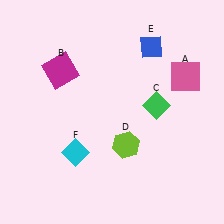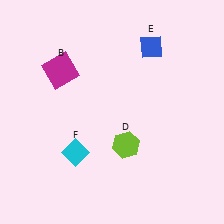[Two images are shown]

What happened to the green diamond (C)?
The green diamond (C) was removed in Image 2. It was in the top-right area of Image 1.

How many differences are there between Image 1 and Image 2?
There are 2 differences between the two images.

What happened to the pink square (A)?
The pink square (A) was removed in Image 2. It was in the top-right area of Image 1.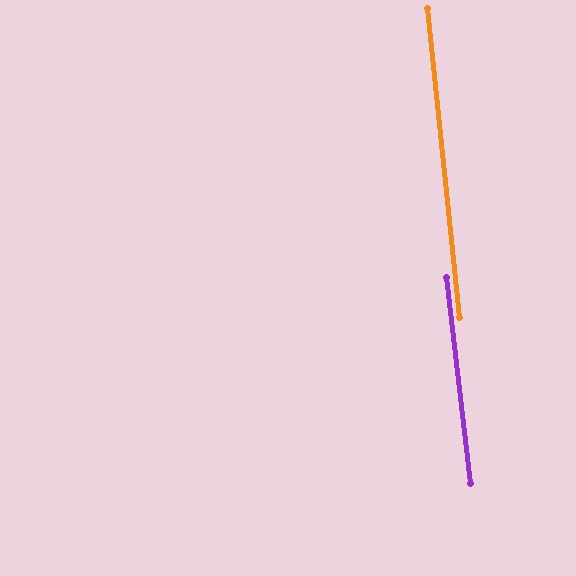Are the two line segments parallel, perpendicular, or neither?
Parallel — their directions differ by only 0.6°.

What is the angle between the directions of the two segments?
Approximately 1 degree.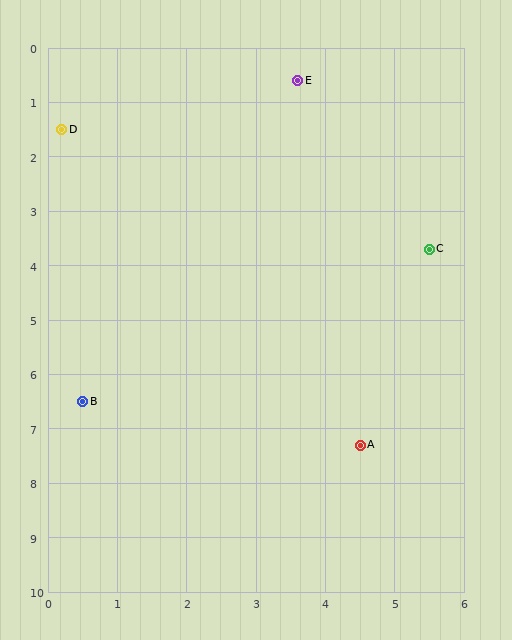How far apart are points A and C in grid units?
Points A and C are about 3.7 grid units apart.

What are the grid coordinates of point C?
Point C is at approximately (5.5, 3.7).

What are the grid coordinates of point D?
Point D is at approximately (0.2, 1.5).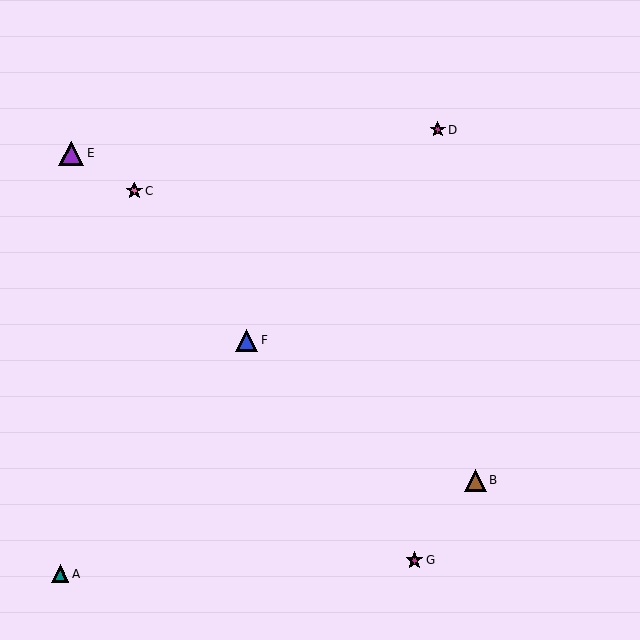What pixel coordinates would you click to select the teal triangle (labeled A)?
Click at (60, 574) to select the teal triangle A.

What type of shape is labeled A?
Shape A is a teal triangle.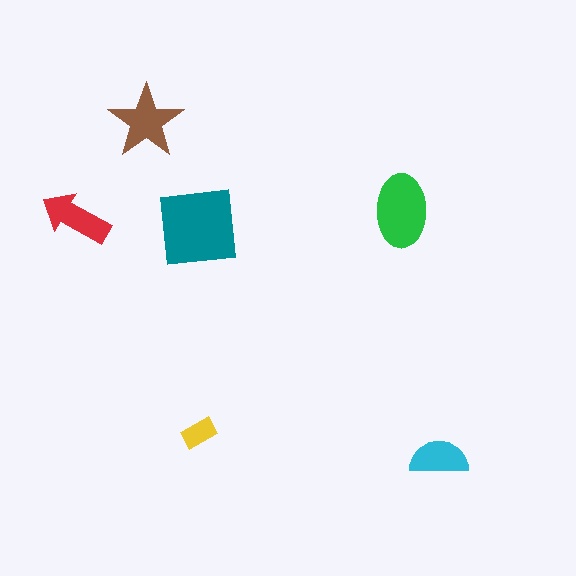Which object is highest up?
The brown star is topmost.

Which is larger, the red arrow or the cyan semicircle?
The red arrow.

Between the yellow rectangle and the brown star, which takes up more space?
The brown star.